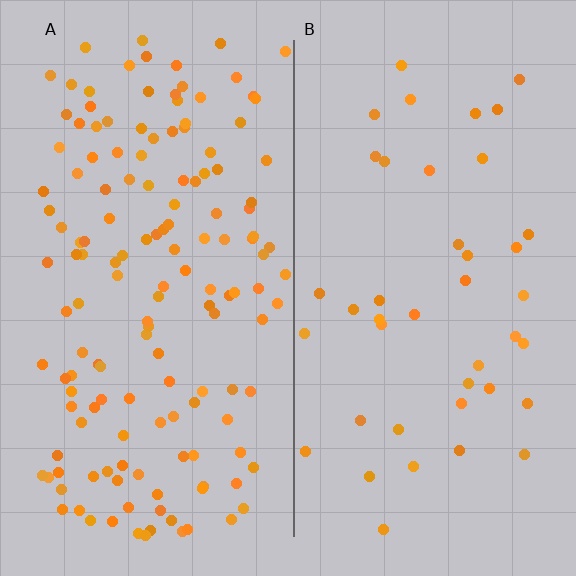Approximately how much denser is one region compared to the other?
Approximately 3.5× — region A over region B.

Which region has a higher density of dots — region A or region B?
A (the left).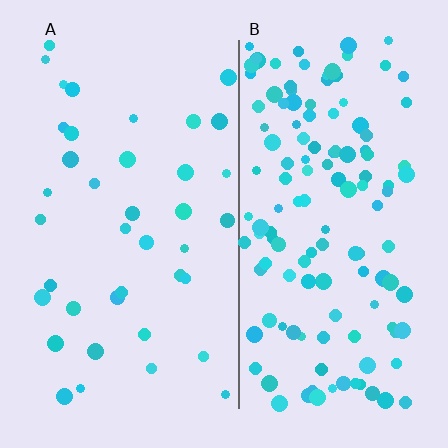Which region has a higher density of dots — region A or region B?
B (the right).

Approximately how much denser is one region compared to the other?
Approximately 3.3× — region B over region A.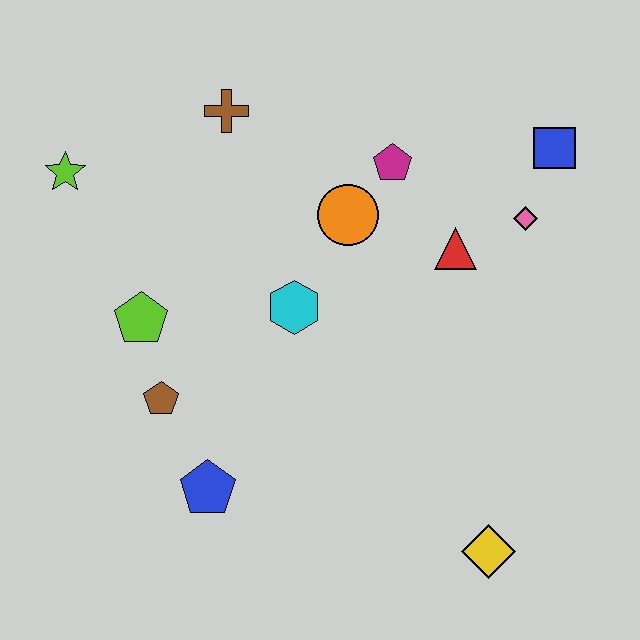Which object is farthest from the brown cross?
The yellow diamond is farthest from the brown cross.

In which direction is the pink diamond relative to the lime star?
The pink diamond is to the right of the lime star.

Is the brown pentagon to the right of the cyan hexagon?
No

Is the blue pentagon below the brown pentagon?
Yes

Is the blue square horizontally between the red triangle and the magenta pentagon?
No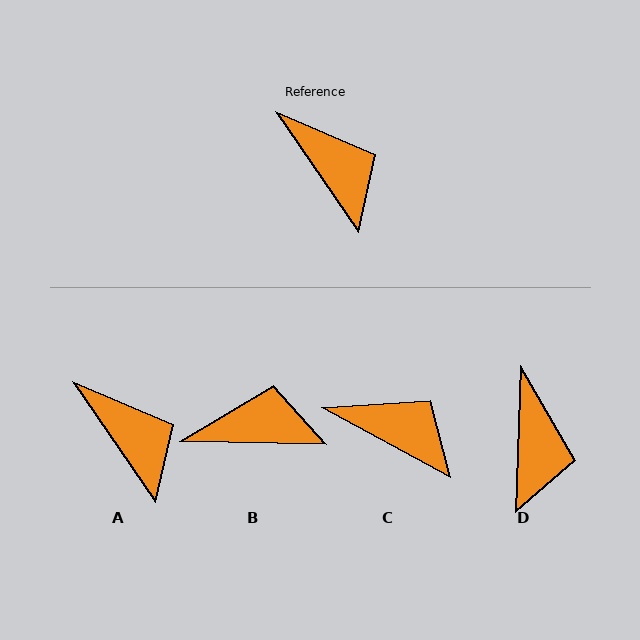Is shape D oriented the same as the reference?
No, it is off by about 36 degrees.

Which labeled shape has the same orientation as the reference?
A.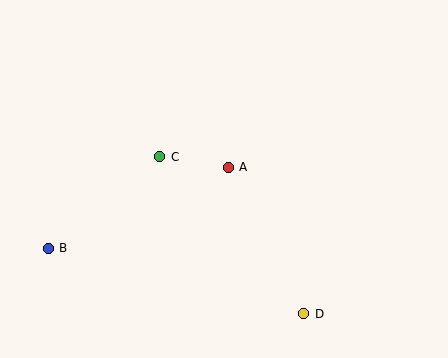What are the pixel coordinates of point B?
Point B is at (48, 248).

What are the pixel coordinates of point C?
Point C is at (160, 157).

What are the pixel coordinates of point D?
Point D is at (304, 314).